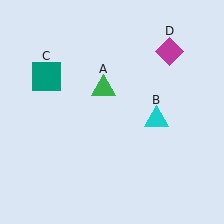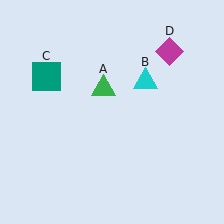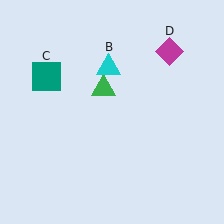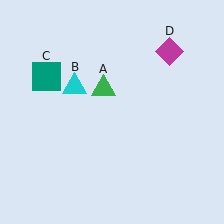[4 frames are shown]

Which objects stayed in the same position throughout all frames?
Green triangle (object A) and teal square (object C) and magenta diamond (object D) remained stationary.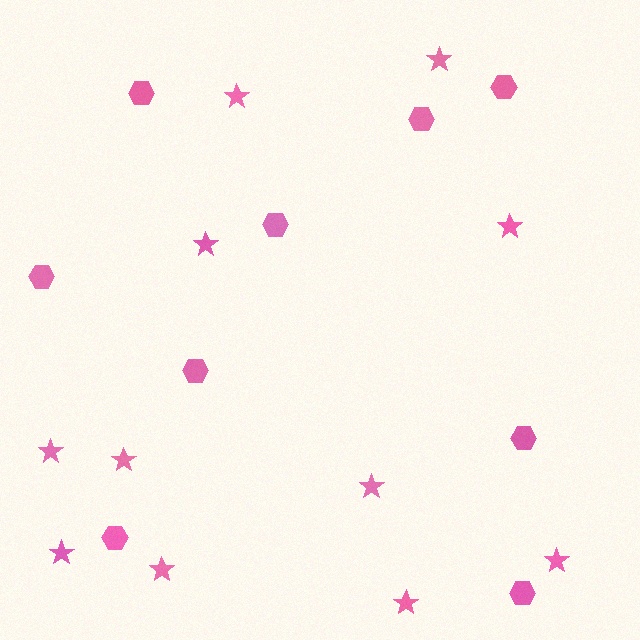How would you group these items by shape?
There are 2 groups: one group of stars (11) and one group of hexagons (9).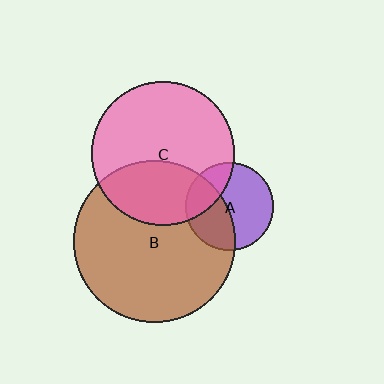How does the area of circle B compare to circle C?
Approximately 1.3 times.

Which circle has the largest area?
Circle B (brown).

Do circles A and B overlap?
Yes.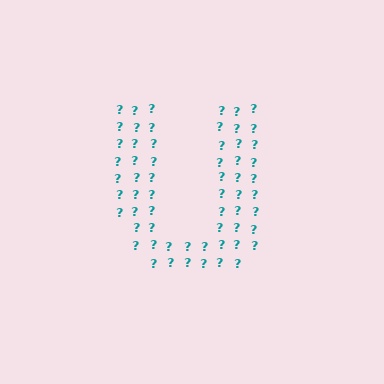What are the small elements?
The small elements are question marks.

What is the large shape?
The large shape is the letter U.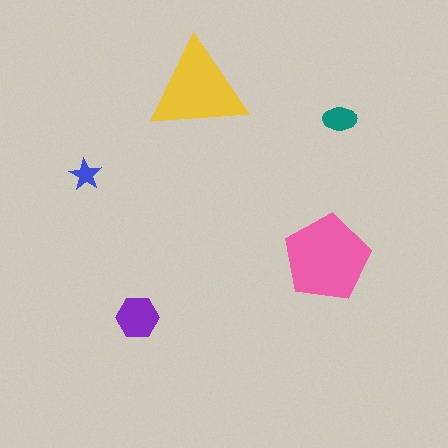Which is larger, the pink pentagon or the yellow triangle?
The pink pentagon.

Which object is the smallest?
The blue star.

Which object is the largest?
The pink pentagon.